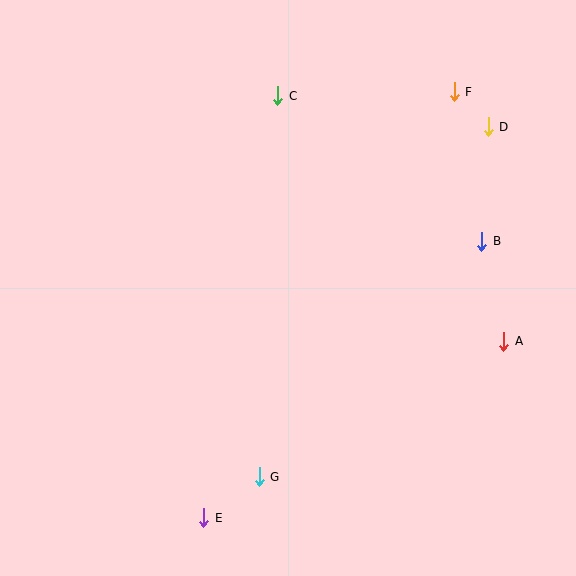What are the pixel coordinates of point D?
Point D is at (488, 127).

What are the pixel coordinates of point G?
Point G is at (259, 477).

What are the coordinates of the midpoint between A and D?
The midpoint between A and D is at (496, 234).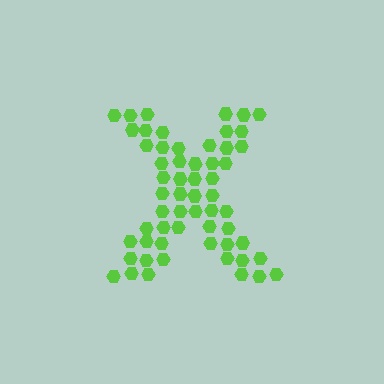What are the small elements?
The small elements are hexagons.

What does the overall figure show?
The overall figure shows the letter X.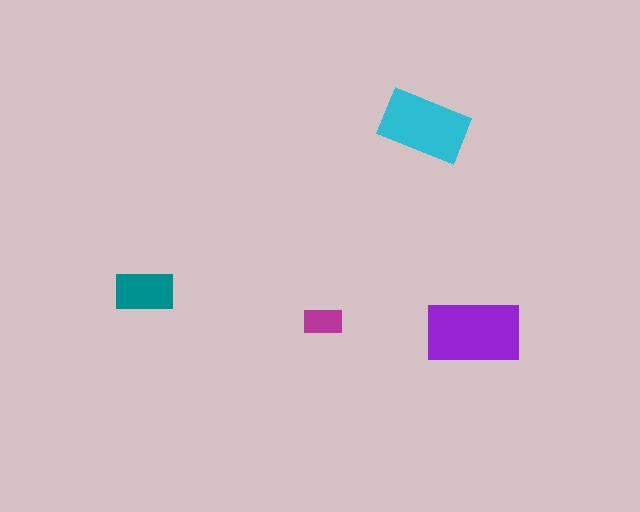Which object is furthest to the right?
The purple rectangle is rightmost.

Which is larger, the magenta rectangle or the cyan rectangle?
The cyan one.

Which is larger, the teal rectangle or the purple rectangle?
The purple one.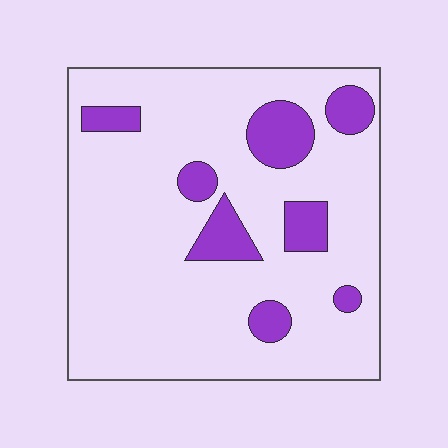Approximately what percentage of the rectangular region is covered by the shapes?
Approximately 15%.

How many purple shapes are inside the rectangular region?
8.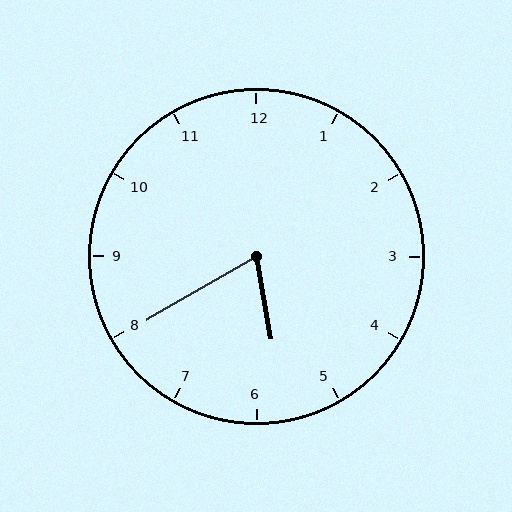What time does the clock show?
5:40.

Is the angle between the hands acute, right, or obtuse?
It is acute.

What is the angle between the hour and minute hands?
Approximately 70 degrees.